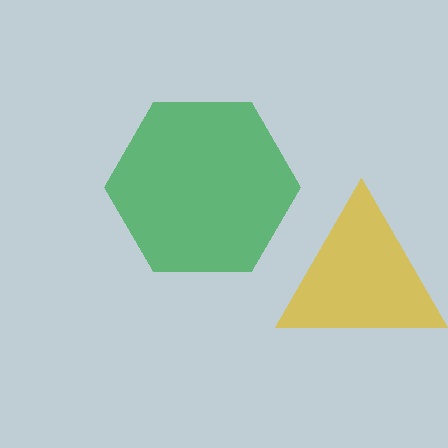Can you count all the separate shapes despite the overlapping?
Yes, there are 2 separate shapes.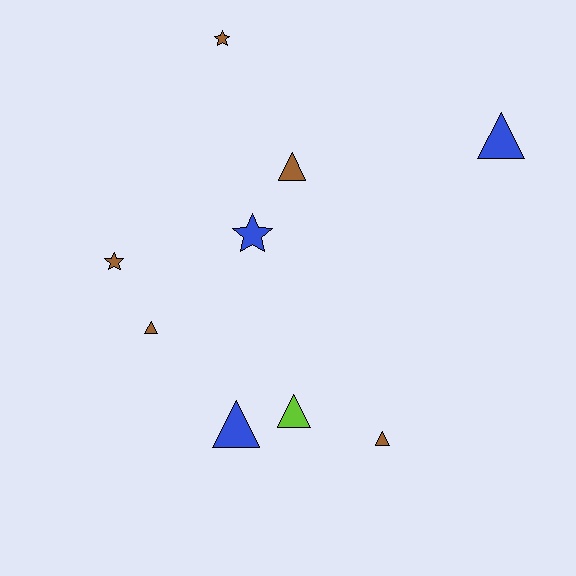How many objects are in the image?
There are 9 objects.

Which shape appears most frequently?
Triangle, with 6 objects.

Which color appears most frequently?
Brown, with 5 objects.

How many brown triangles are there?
There are 3 brown triangles.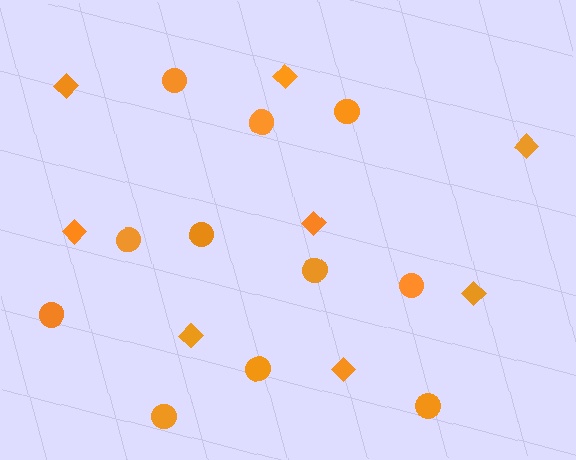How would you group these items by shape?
There are 2 groups: one group of diamonds (8) and one group of circles (11).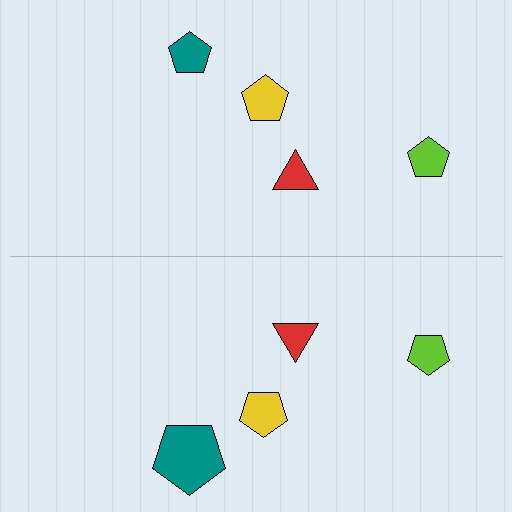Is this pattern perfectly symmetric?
No, the pattern is not perfectly symmetric. The teal pentagon on the bottom side has a different size than its mirror counterpart.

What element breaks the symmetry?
The teal pentagon on the bottom side has a different size than its mirror counterpart.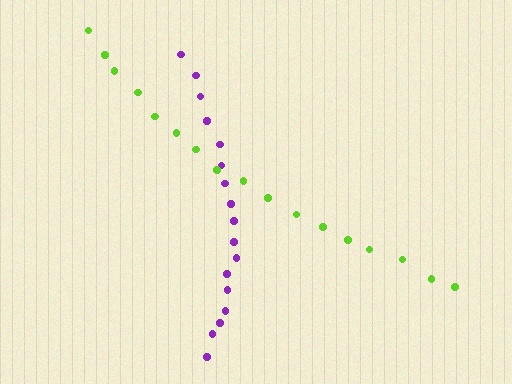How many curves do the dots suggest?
There are 2 distinct paths.